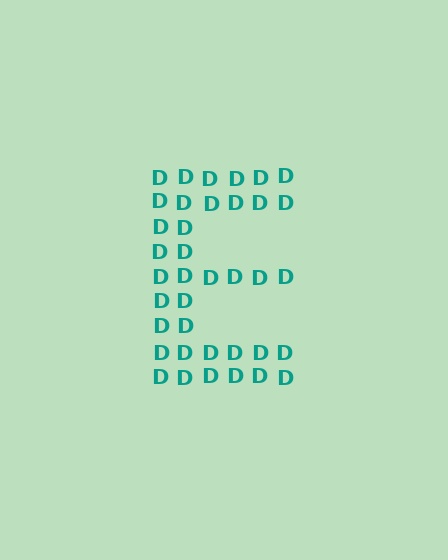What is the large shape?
The large shape is the letter E.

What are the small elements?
The small elements are letter D's.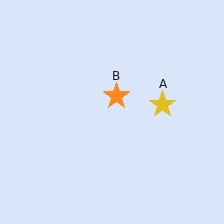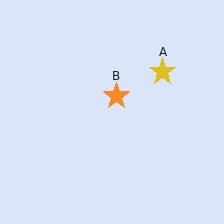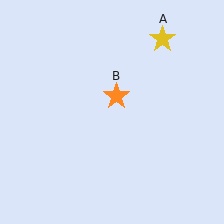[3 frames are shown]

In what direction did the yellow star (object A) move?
The yellow star (object A) moved up.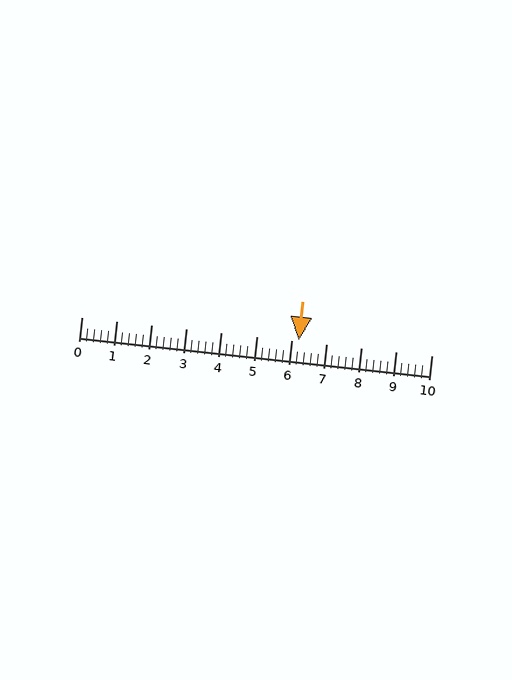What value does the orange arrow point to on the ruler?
The orange arrow points to approximately 6.2.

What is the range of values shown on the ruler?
The ruler shows values from 0 to 10.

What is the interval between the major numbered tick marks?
The major tick marks are spaced 1 units apart.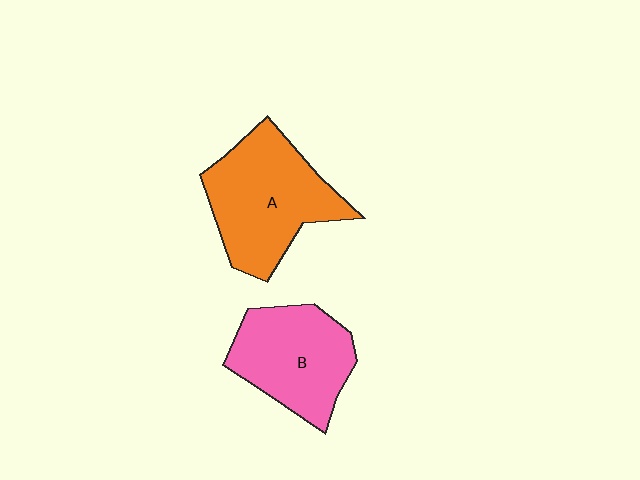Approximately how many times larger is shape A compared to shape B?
Approximately 1.2 times.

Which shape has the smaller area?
Shape B (pink).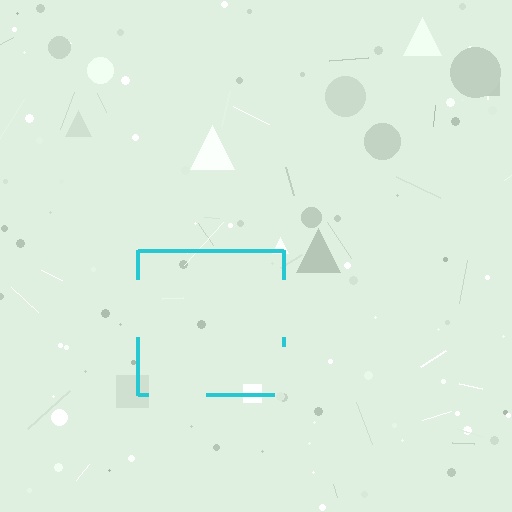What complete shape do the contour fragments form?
The contour fragments form a square.